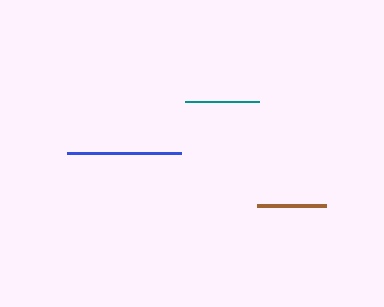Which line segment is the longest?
The blue line is the longest at approximately 115 pixels.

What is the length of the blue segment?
The blue segment is approximately 115 pixels long.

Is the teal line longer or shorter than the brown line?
The teal line is longer than the brown line.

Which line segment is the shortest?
The brown line is the shortest at approximately 69 pixels.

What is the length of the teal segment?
The teal segment is approximately 75 pixels long.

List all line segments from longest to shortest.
From longest to shortest: blue, teal, brown.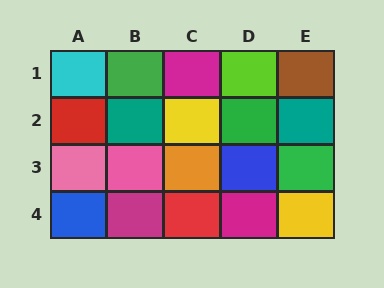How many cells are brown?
1 cell is brown.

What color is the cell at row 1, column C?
Magenta.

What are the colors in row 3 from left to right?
Pink, pink, orange, blue, green.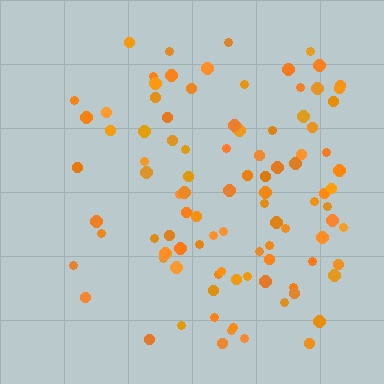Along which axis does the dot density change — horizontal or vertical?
Horizontal.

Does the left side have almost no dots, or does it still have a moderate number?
Still a moderate number, just noticeably fewer than the right.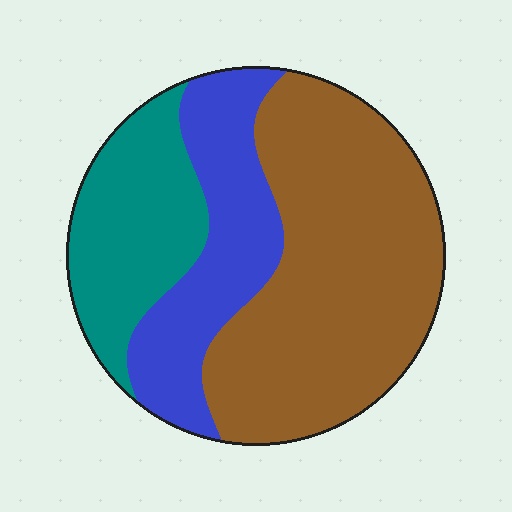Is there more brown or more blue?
Brown.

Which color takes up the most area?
Brown, at roughly 55%.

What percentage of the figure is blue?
Blue covers roughly 25% of the figure.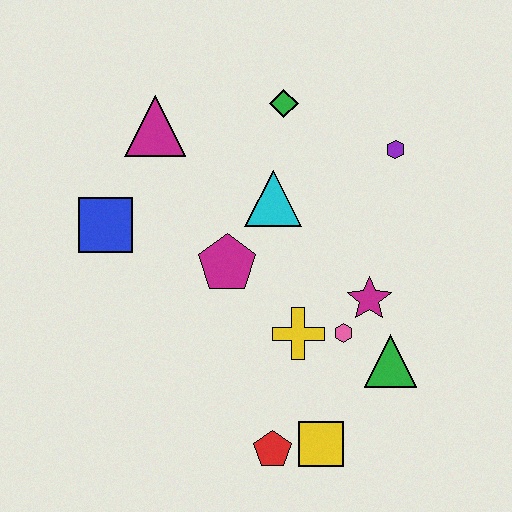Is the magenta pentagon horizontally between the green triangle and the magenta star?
No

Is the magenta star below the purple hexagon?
Yes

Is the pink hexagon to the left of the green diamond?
No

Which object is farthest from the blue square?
The green triangle is farthest from the blue square.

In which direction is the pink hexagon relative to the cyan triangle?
The pink hexagon is below the cyan triangle.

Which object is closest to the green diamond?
The cyan triangle is closest to the green diamond.